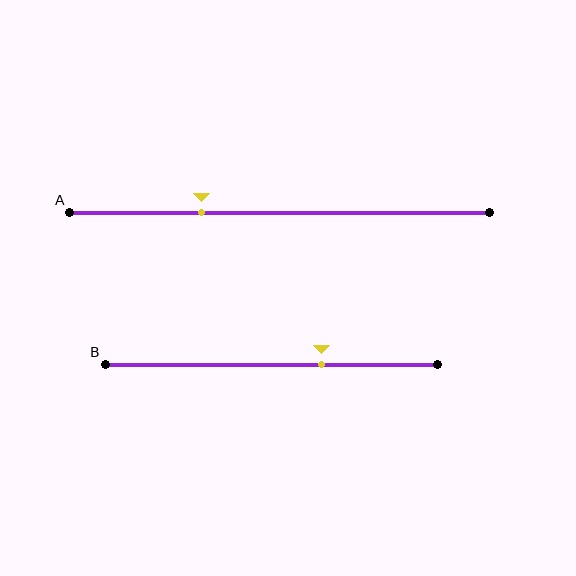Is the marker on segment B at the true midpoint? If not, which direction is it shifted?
No, the marker on segment B is shifted to the right by about 15% of the segment length.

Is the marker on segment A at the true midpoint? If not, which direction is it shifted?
No, the marker on segment A is shifted to the left by about 19% of the segment length.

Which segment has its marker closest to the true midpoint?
Segment B has its marker closest to the true midpoint.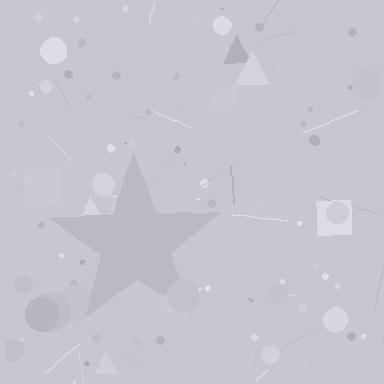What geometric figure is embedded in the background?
A star is embedded in the background.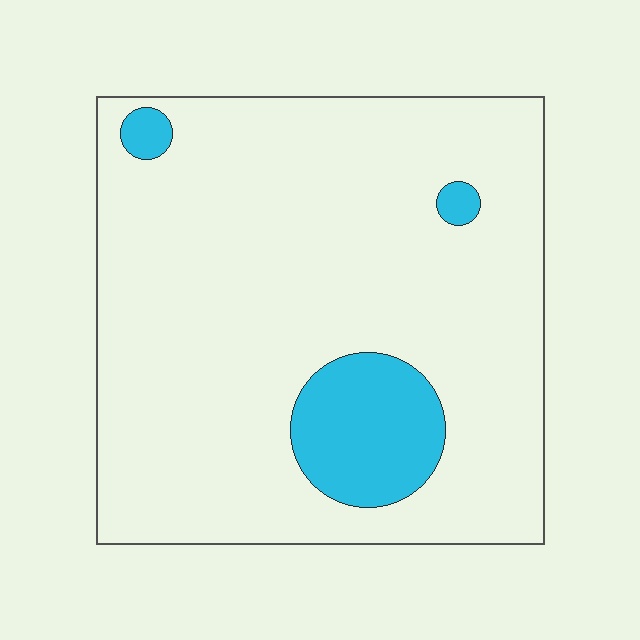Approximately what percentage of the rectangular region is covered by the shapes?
Approximately 10%.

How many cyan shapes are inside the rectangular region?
3.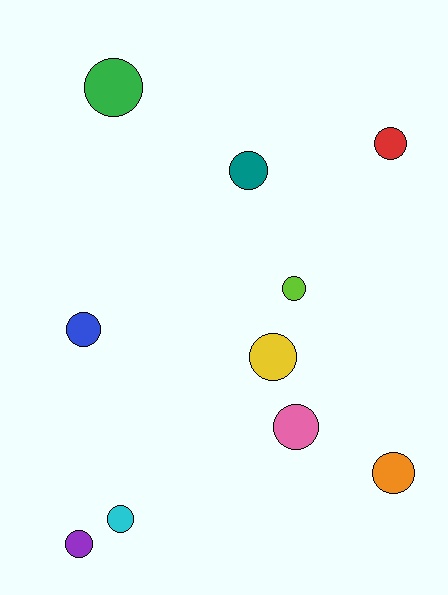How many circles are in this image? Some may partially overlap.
There are 10 circles.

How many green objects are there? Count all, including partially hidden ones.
There is 1 green object.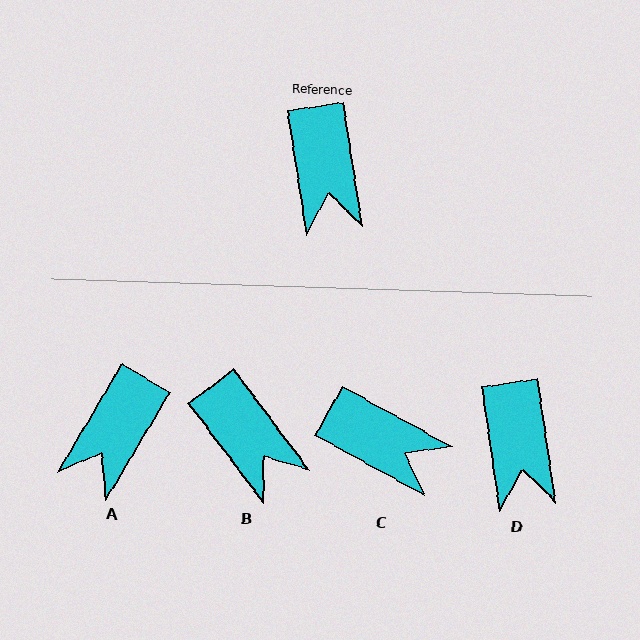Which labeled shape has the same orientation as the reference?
D.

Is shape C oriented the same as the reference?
No, it is off by about 53 degrees.